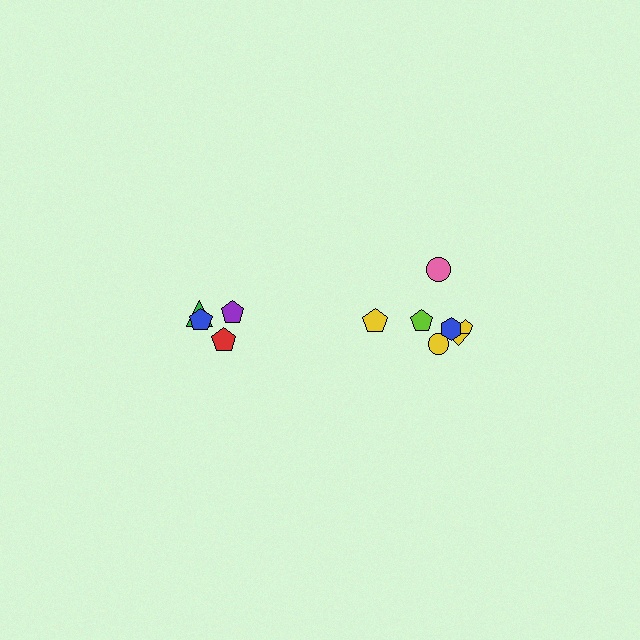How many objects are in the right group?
There are 7 objects.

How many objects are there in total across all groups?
There are 11 objects.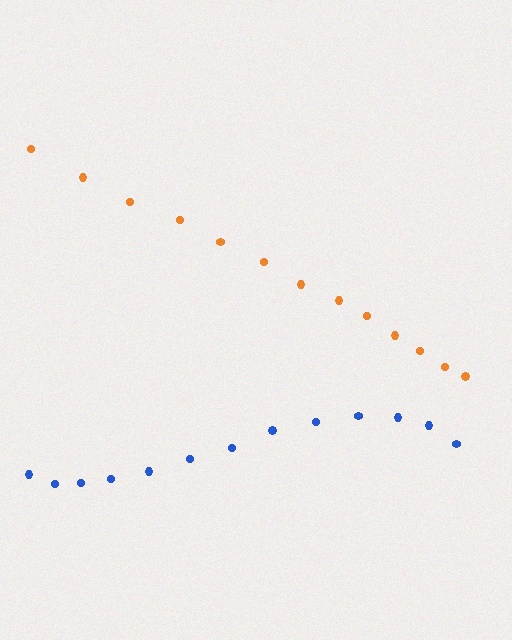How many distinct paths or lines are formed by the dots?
There are 2 distinct paths.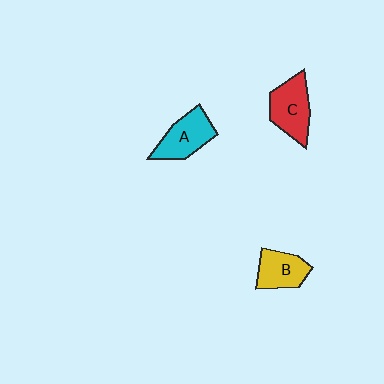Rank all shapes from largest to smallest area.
From largest to smallest: C (red), A (cyan), B (yellow).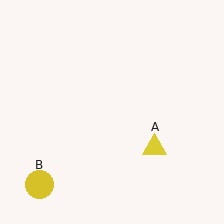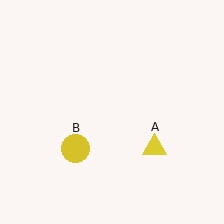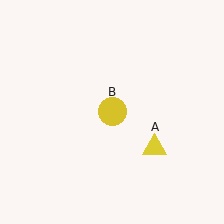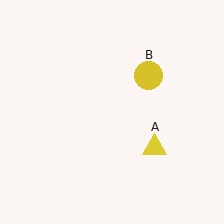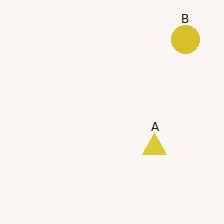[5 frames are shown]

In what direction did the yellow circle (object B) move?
The yellow circle (object B) moved up and to the right.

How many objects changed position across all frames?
1 object changed position: yellow circle (object B).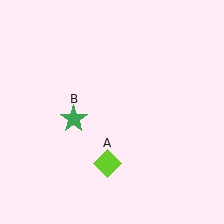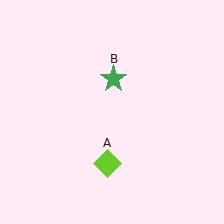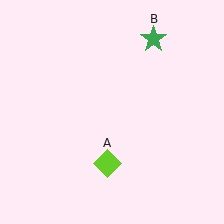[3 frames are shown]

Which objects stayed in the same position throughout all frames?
Lime diamond (object A) remained stationary.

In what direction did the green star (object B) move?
The green star (object B) moved up and to the right.